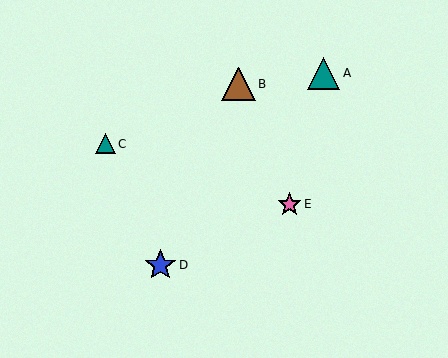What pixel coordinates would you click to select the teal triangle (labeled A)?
Click at (323, 73) to select the teal triangle A.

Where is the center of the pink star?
The center of the pink star is at (290, 204).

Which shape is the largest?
The brown triangle (labeled B) is the largest.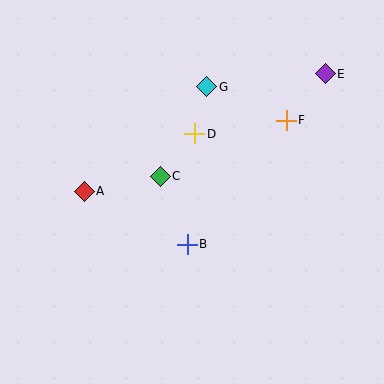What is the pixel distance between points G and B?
The distance between G and B is 159 pixels.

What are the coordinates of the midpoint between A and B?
The midpoint between A and B is at (136, 218).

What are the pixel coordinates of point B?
Point B is at (187, 244).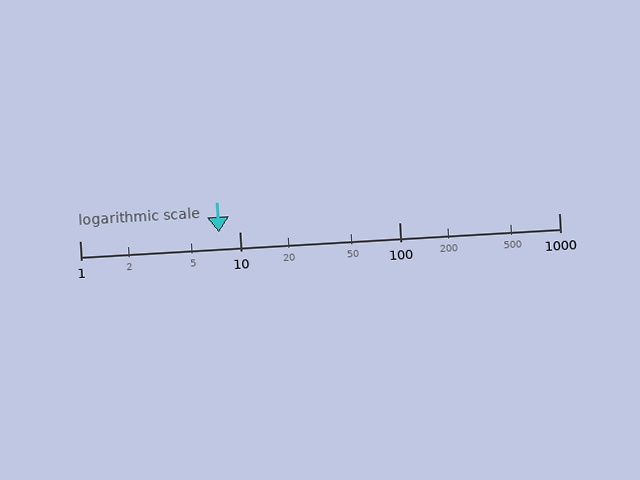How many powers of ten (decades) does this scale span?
The scale spans 3 decades, from 1 to 1000.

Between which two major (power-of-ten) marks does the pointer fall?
The pointer is between 1 and 10.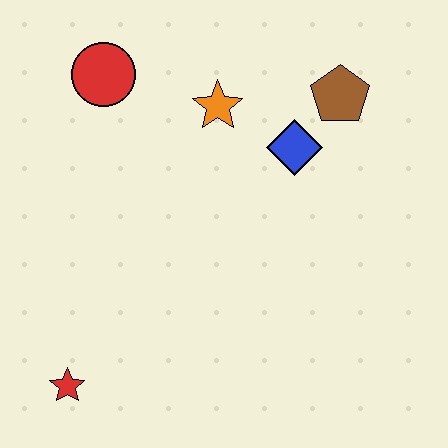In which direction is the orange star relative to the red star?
The orange star is above the red star.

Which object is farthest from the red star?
The brown pentagon is farthest from the red star.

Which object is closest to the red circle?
The orange star is closest to the red circle.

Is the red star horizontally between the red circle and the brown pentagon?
No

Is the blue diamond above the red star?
Yes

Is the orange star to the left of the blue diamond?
Yes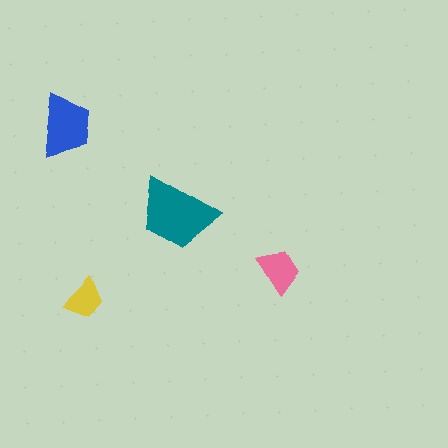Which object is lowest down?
The yellow trapezoid is bottommost.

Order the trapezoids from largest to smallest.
the teal one, the blue one, the pink one, the yellow one.